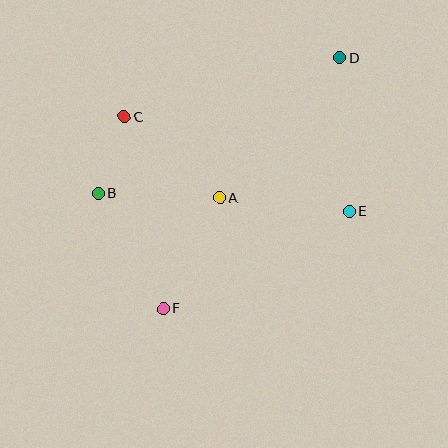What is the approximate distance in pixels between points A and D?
The distance between A and D is approximately 185 pixels.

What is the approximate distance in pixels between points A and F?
The distance between A and F is approximately 124 pixels.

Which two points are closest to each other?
Points B and C are closest to each other.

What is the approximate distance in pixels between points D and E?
The distance between D and E is approximately 154 pixels.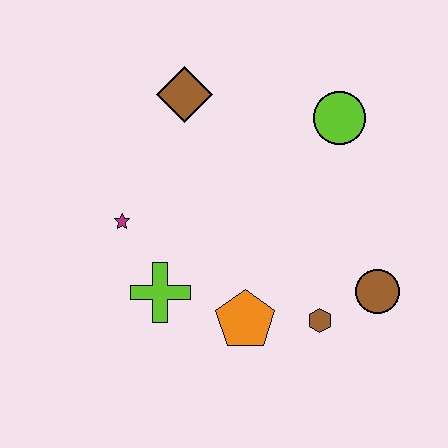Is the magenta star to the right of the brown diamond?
No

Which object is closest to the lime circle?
The brown diamond is closest to the lime circle.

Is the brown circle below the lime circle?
Yes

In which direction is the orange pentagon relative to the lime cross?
The orange pentagon is to the right of the lime cross.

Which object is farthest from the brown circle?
The brown diamond is farthest from the brown circle.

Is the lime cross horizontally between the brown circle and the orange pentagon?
No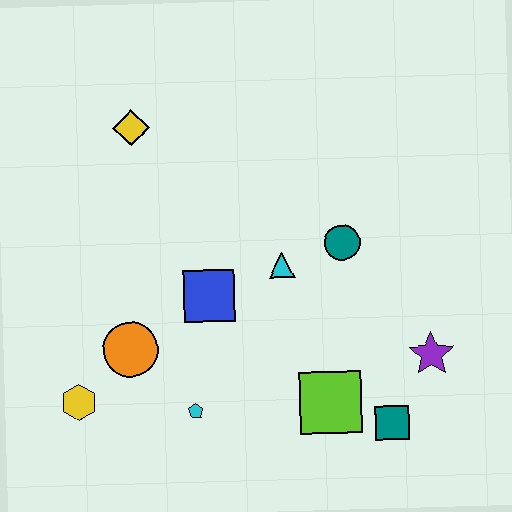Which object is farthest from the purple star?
The yellow diamond is farthest from the purple star.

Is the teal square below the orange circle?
Yes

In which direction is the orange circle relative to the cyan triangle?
The orange circle is to the left of the cyan triangle.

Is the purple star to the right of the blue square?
Yes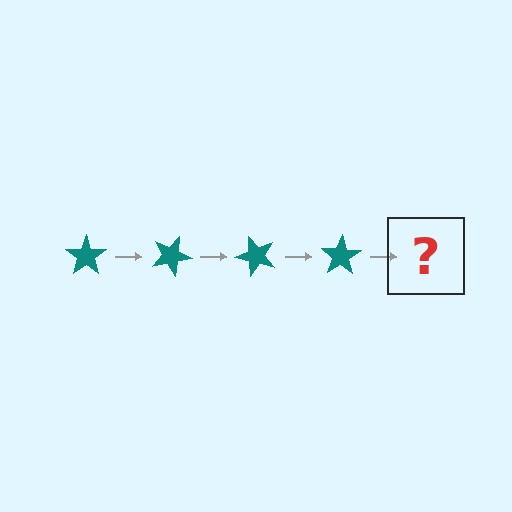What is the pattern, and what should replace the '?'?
The pattern is that the star rotates 25 degrees each step. The '?' should be a teal star rotated 100 degrees.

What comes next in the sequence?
The next element should be a teal star rotated 100 degrees.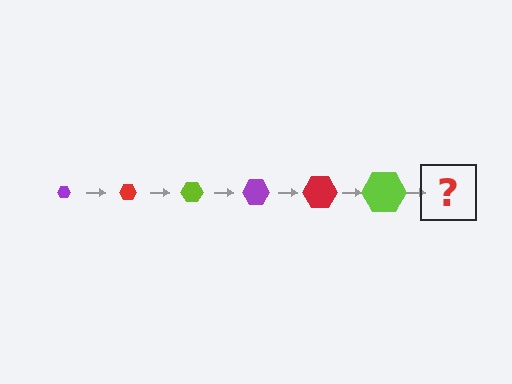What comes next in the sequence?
The next element should be a purple hexagon, larger than the previous one.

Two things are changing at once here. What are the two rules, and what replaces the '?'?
The two rules are that the hexagon grows larger each step and the color cycles through purple, red, and lime. The '?' should be a purple hexagon, larger than the previous one.